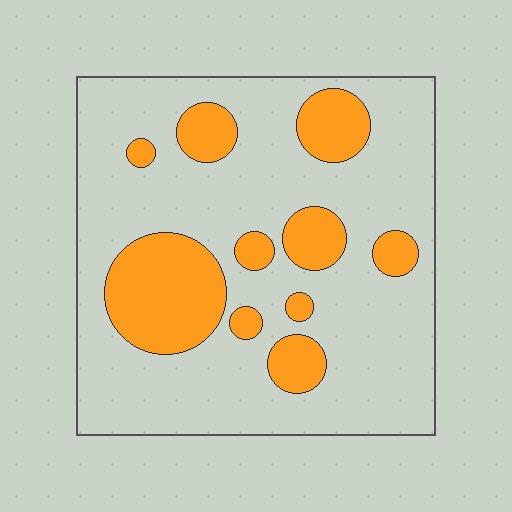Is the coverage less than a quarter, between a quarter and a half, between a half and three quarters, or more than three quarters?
Less than a quarter.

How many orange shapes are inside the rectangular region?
10.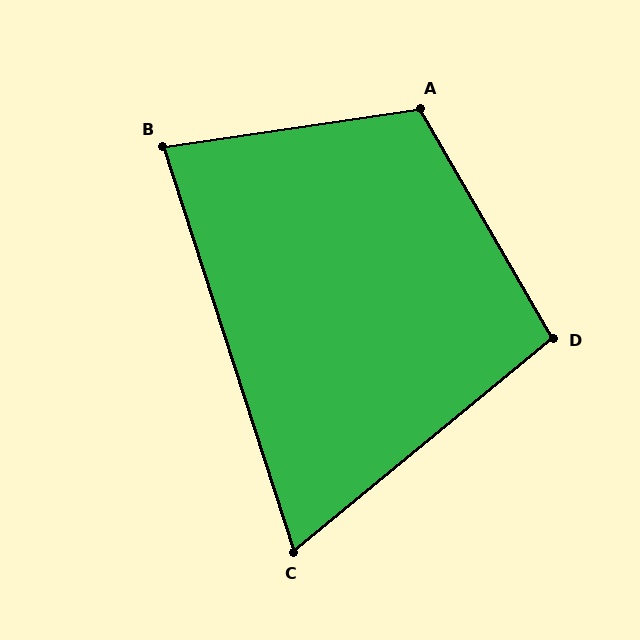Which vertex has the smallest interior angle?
C, at approximately 68 degrees.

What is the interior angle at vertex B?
Approximately 81 degrees (acute).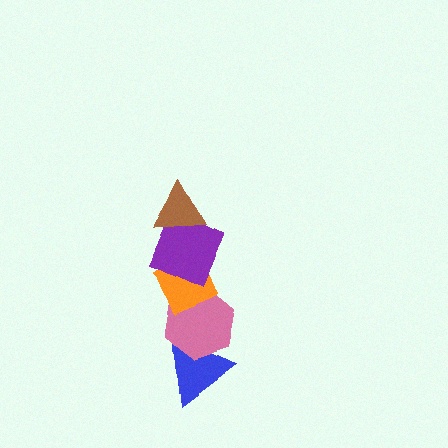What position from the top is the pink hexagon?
The pink hexagon is 4th from the top.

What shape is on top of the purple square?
The brown triangle is on top of the purple square.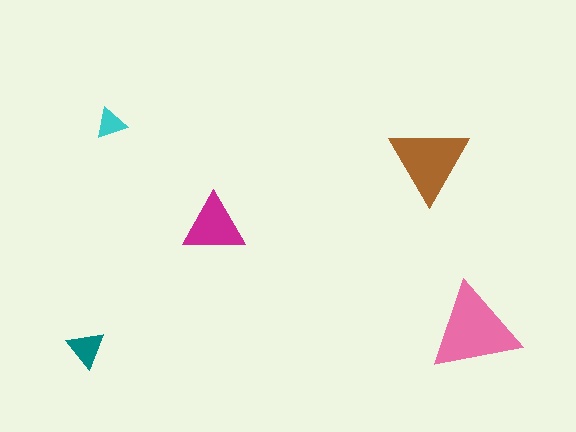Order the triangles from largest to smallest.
the pink one, the brown one, the magenta one, the teal one, the cyan one.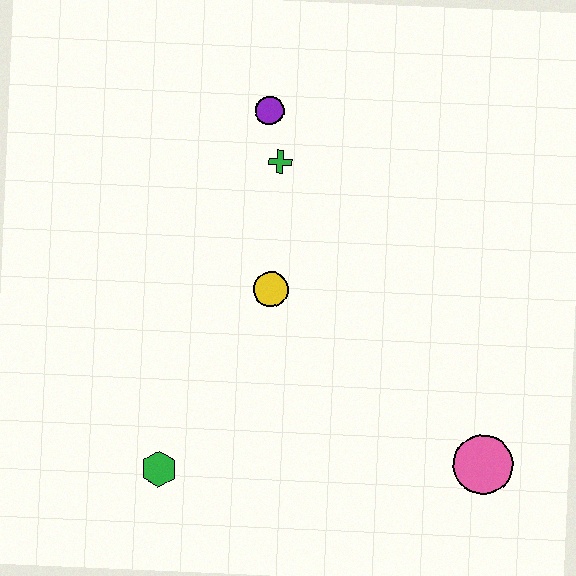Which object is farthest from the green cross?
The pink circle is farthest from the green cross.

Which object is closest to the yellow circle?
The green cross is closest to the yellow circle.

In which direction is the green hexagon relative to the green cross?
The green hexagon is below the green cross.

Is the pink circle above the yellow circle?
No